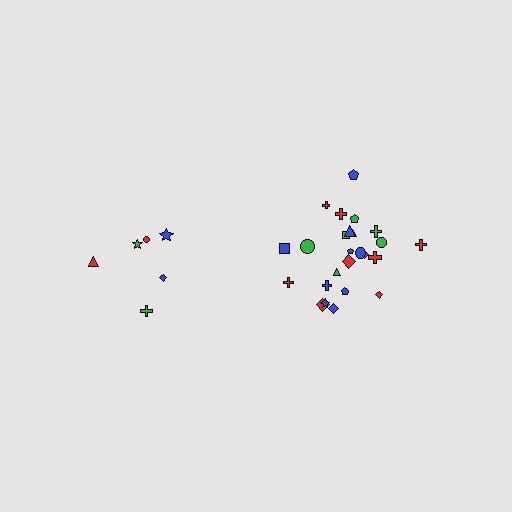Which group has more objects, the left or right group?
The right group.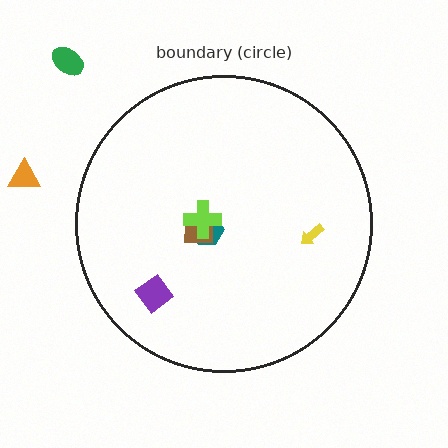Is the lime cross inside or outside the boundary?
Inside.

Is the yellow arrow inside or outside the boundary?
Inside.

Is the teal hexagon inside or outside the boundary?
Inside.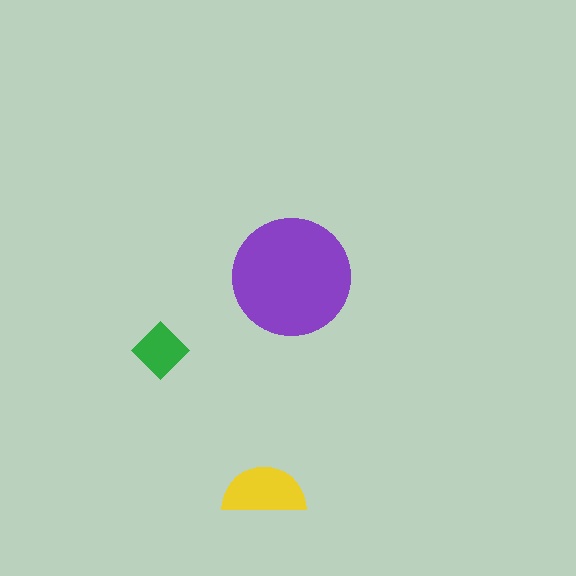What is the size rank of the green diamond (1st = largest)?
3rd.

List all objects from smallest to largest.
The green diamond, the yellow semicircle, the purple circle.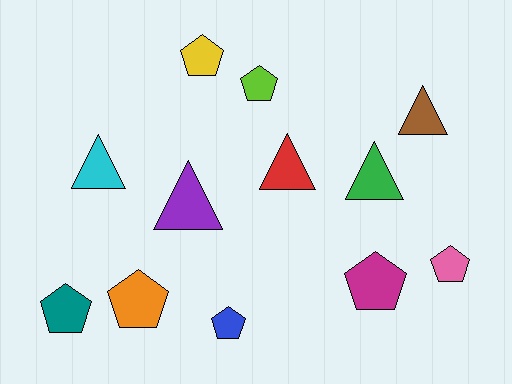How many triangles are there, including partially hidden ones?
There are 5 triangles.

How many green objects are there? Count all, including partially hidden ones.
There is 1 green object.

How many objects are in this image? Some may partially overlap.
There are 12 objects.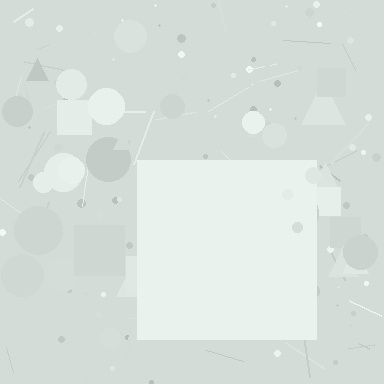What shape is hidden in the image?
A square is hidden in the image.